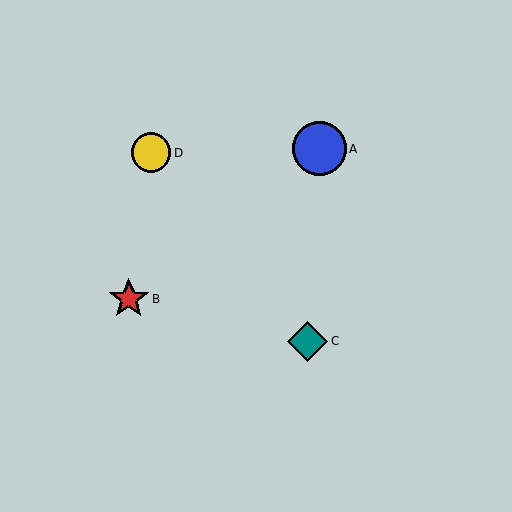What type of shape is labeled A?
Shape A is a blue circle.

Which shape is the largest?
The blue circle (labeled A) is the largest.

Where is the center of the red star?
The center of the red star is at (129, 299).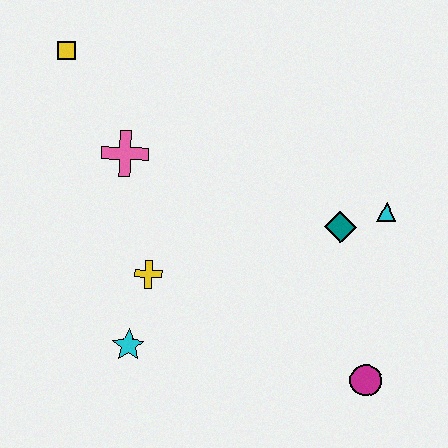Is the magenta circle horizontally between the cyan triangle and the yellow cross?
Yes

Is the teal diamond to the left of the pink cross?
No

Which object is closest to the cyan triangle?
The teal diamond is closest to the cyan triangle.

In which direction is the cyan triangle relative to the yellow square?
The cyan triangle is to the right of the yellow square.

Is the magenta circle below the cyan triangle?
Yes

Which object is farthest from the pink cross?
The magenta circle is farthest from the pink cross.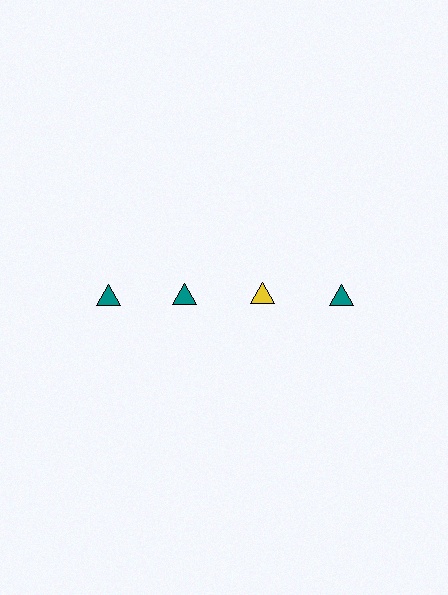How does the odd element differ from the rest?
It has a different color: yellow instead of teal.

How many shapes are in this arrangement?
There are 4 shapes arranged in a grid pattern.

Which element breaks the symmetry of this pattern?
The yellow triangle in the top row, center column breaks the symmetry. All other shapes are teal triangles.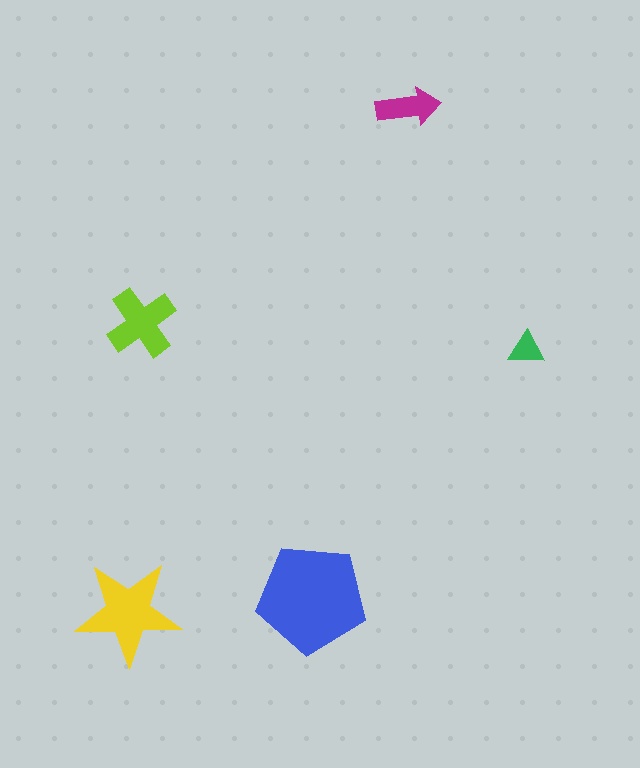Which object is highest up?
The magenta arrow is topmost.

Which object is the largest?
The blue pentagon.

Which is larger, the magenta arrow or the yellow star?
The yellow star.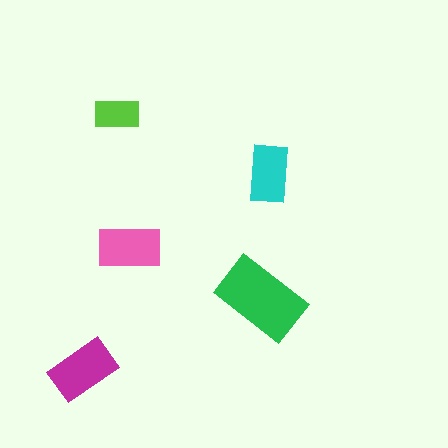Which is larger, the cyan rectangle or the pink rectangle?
The pink one.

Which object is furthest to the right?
The cyan rectangle is rightmost.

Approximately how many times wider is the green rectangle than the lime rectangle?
About 2 times wider.